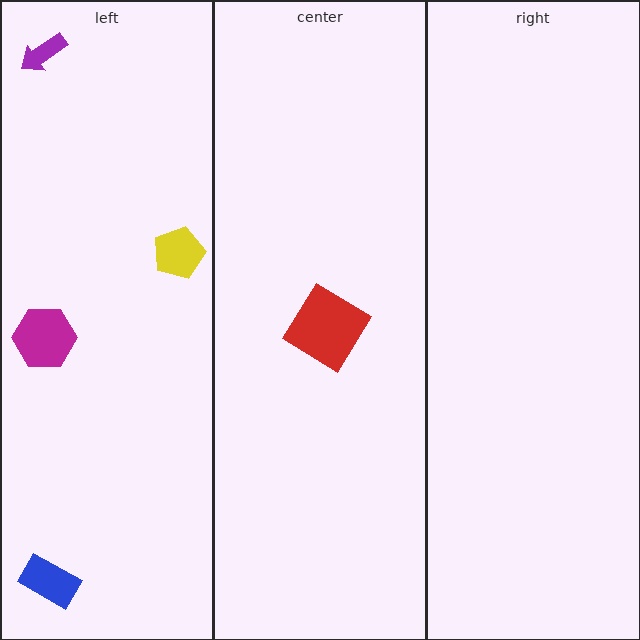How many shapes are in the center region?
1.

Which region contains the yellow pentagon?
The left region.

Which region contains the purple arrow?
The left region.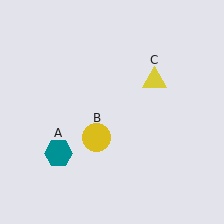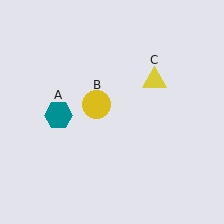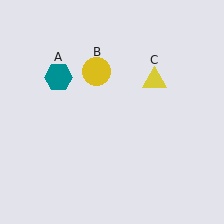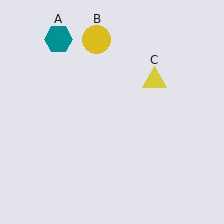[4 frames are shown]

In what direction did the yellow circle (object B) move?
The yellow circle (object B) moved up.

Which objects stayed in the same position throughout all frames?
Yellow triangle (object C) remained stationary.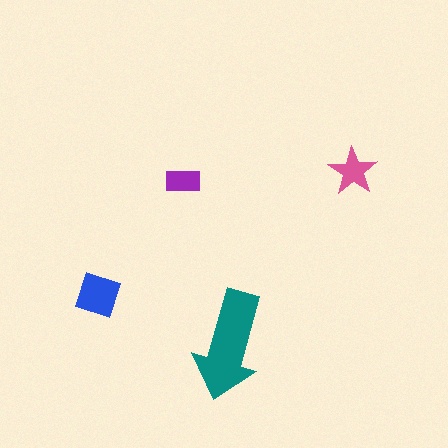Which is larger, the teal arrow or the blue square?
The teal arrow.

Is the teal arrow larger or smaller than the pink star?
Larger.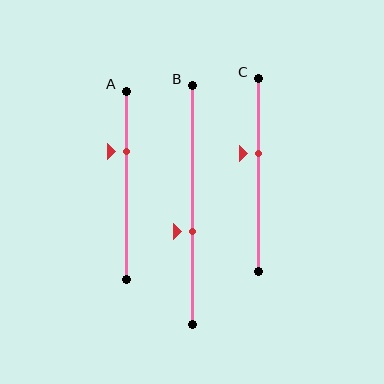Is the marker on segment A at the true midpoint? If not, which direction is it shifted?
No, the marker on segment A is shifted upward by about 18% of the segment length.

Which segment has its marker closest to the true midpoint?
Segment B has its marker closest to the true midpoint.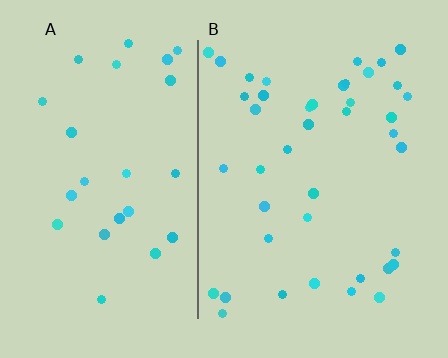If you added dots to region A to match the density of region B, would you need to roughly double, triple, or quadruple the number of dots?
Approximately double.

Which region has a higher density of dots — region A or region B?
B (the right).